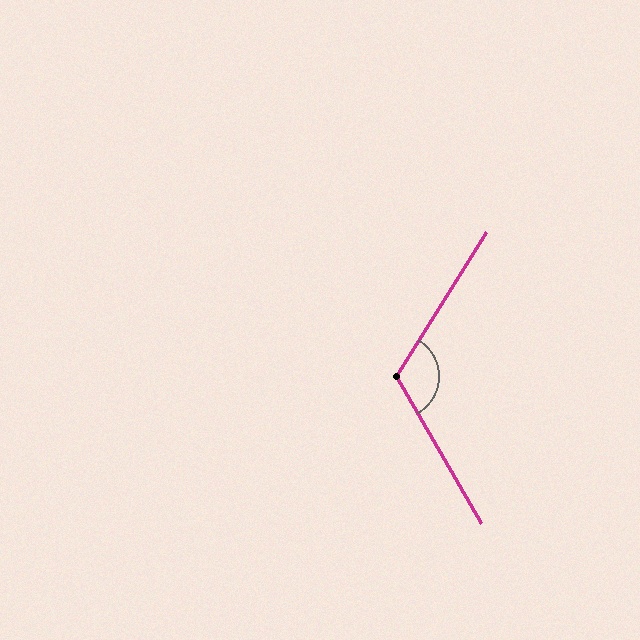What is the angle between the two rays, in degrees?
Approximately 118 degrees.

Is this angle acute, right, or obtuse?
It is obtuse.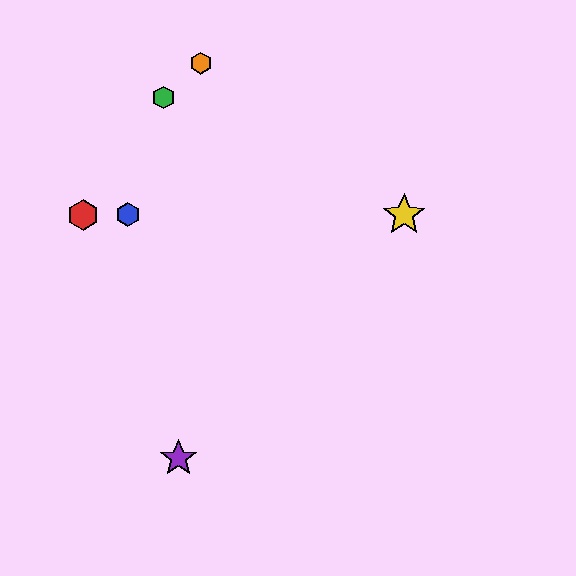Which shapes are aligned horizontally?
The red hexagon, the blue hexagon, the yellow star are aligned horizontally.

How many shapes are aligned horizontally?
3 shapes (the red hexagon, the blue hexagon, the yellow star) are aligned horizontally.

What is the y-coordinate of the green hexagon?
The green hexagon is at y≈98.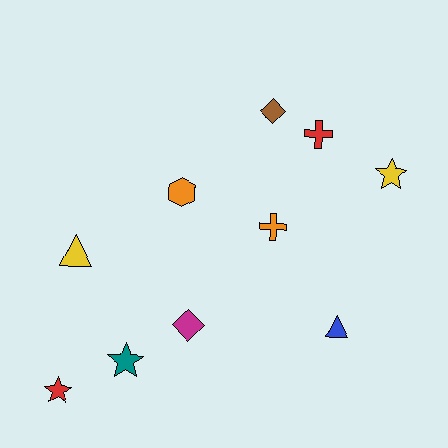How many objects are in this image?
There are 10 objects.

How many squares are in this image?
There are no squares.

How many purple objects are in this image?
There are no purple objects.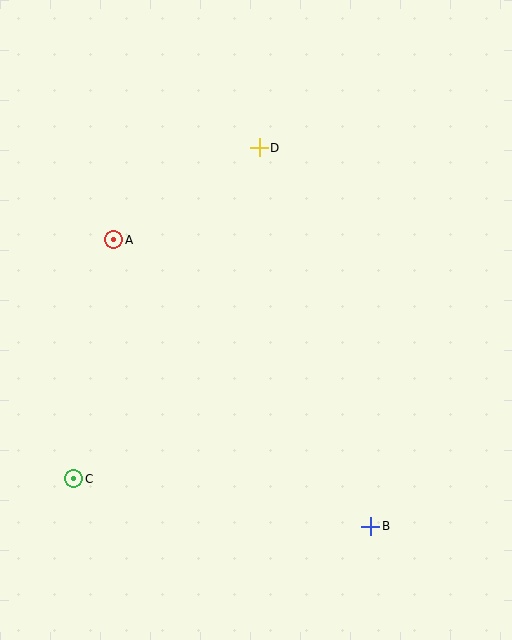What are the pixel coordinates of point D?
Point D is at (259, 148).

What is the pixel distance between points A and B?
The distance between A and B is 385 pixels.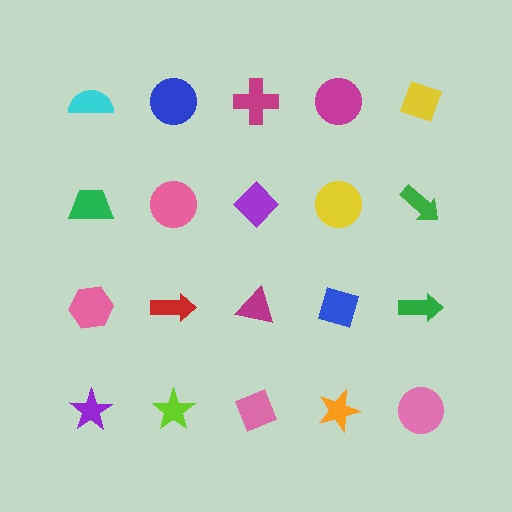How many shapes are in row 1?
5 shapes.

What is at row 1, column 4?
A magenta circle.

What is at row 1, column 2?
A blue circle.